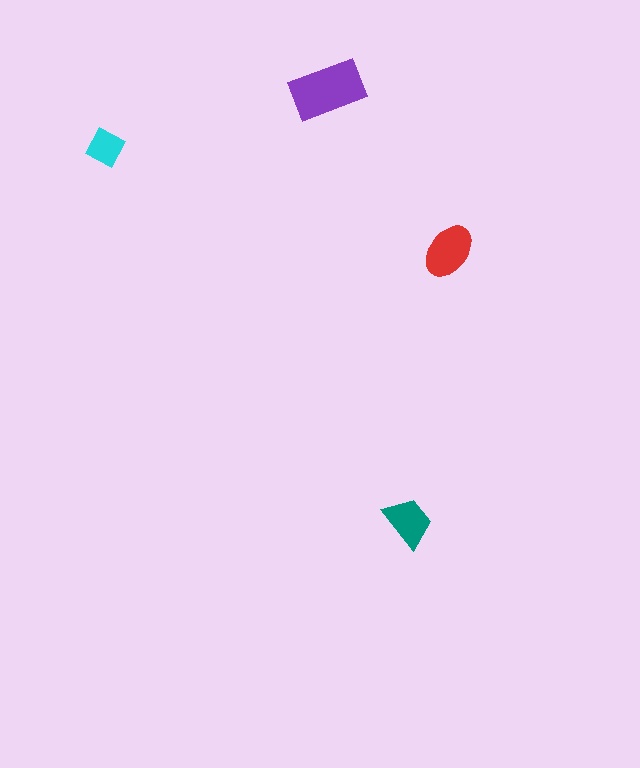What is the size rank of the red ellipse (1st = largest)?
2nd.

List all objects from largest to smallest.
The purple rectangle, the red ellipse, the teal trapezoid, the cyan diamond.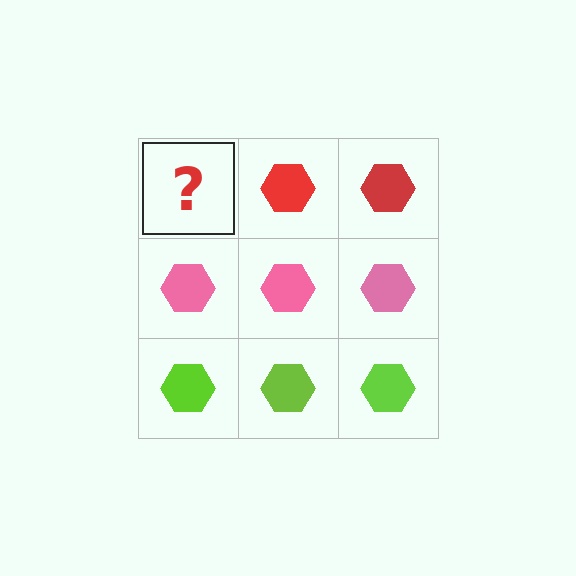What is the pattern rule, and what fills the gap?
The rule is that each row has a consistent color. The gap should be filled with a red hexagon.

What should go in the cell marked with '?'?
The missing cell should contain a red hexagon.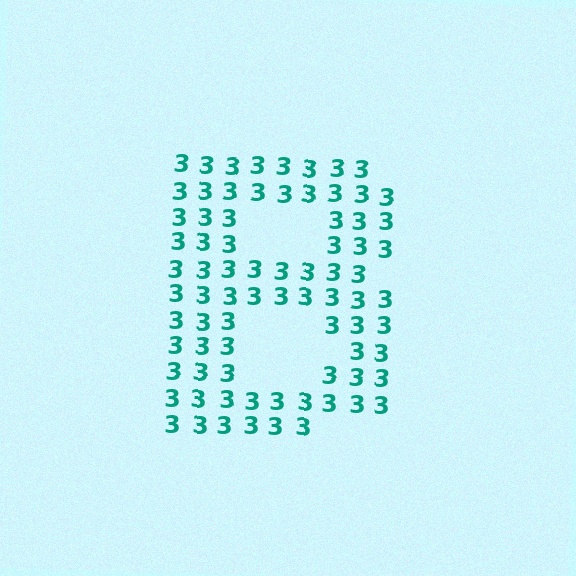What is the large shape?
The large shape is the letter B.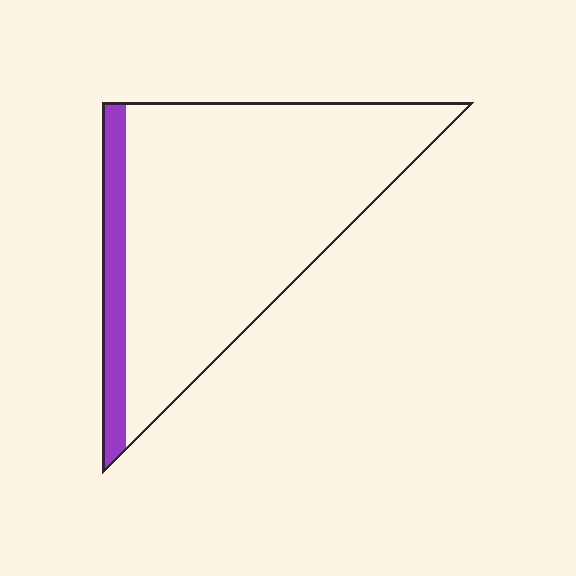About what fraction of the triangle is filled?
About one eighth (1/8).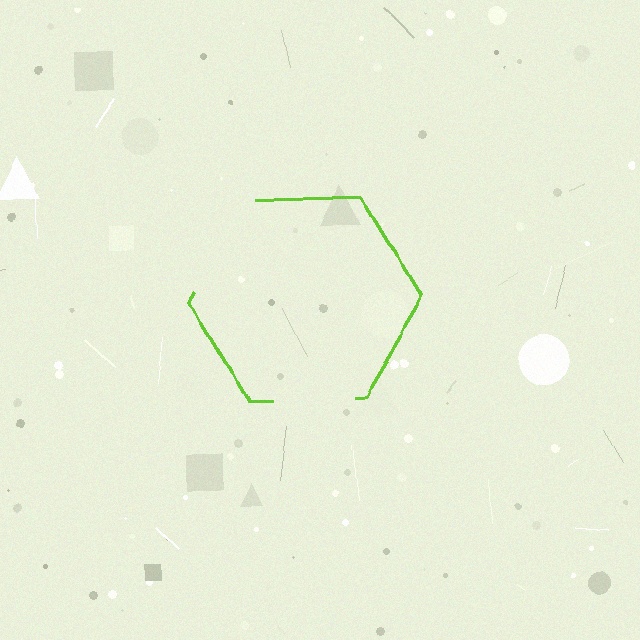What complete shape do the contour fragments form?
The contour fragments form a hexagon.